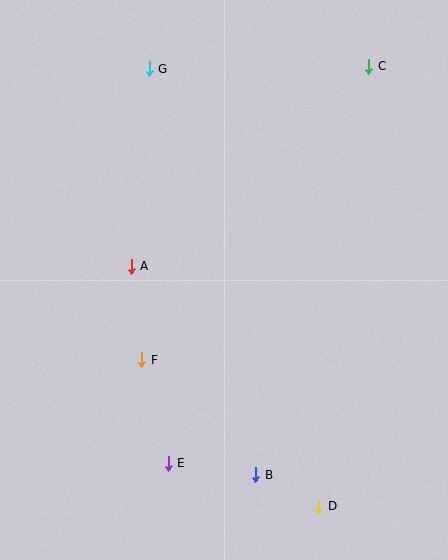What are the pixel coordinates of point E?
Point E is at (168, 464).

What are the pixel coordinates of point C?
Point C is at (369, 66).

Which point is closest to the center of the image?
Point A at (131, 266) is closest to the center.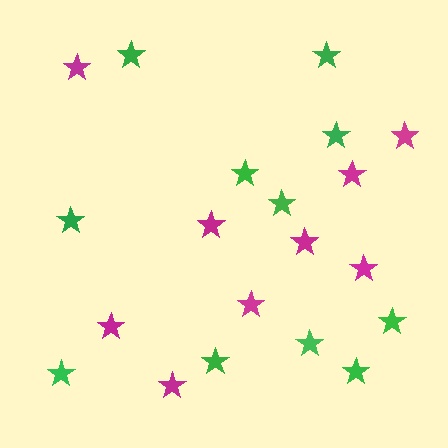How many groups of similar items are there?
There are 2 groups: one group of magenta stars (9) and one group of green stars (11).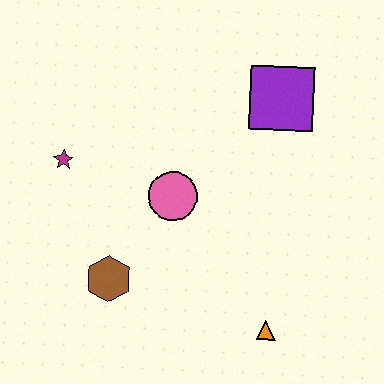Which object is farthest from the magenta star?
The orange triangle is farthest from the magenta star.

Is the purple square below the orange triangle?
No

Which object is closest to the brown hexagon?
The pink circle is closest to the brown hexagon.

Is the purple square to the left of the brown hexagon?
No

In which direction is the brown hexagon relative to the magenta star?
The brown hexagon is below the magenta star.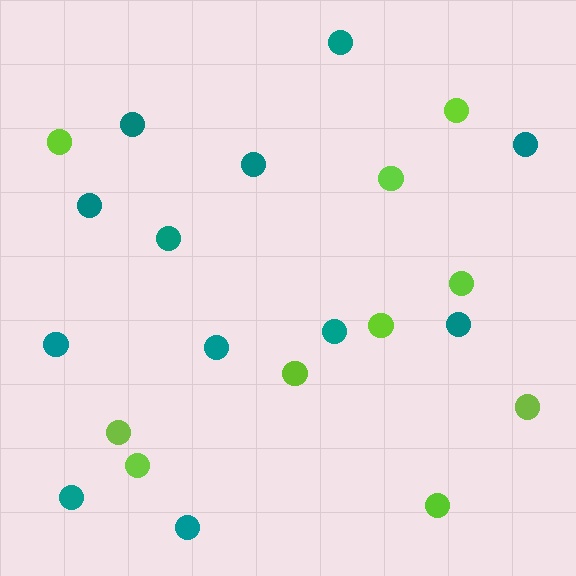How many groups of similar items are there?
There are 2 groups: one group of teal circles (12) and one group of lime circles (10).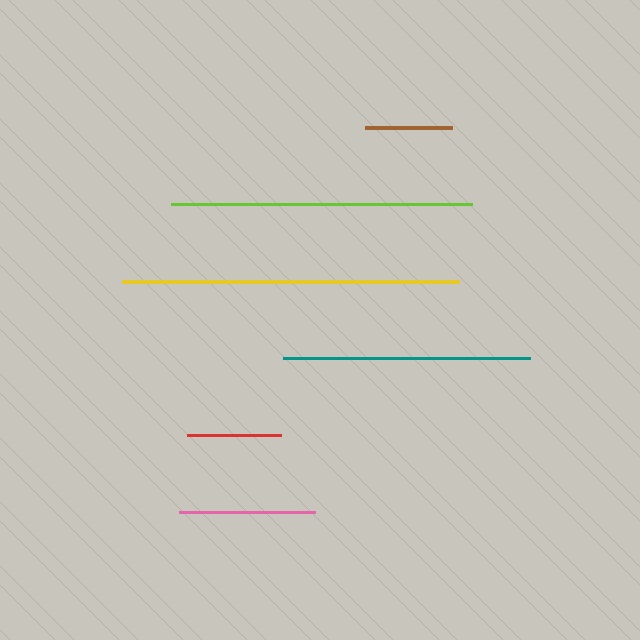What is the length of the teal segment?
The teal segment is approximately 247 pixels long.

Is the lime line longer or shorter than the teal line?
The lime line is longer than the teal line.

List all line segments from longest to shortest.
From longest to shortest: yellow, lime, teal, pink, red, brown.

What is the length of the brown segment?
The brown segment is approximately 87 pixels long.